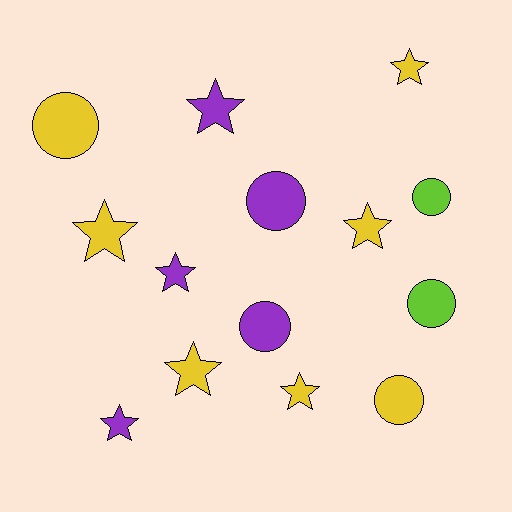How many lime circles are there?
There are 2 lime circles.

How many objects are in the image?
There are 14 objects.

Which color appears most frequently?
Yellow, with 7 objects.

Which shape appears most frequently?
Star, with 8 objects.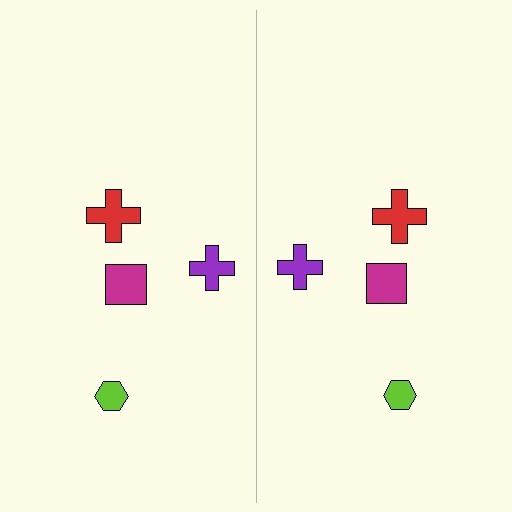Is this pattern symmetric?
Yes, this pattern has bilateral (reflection) symmetry.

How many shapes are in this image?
There are 8 shapes in this image.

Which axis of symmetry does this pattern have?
The pattern has a vertical axis of symmetry running through the center of the image.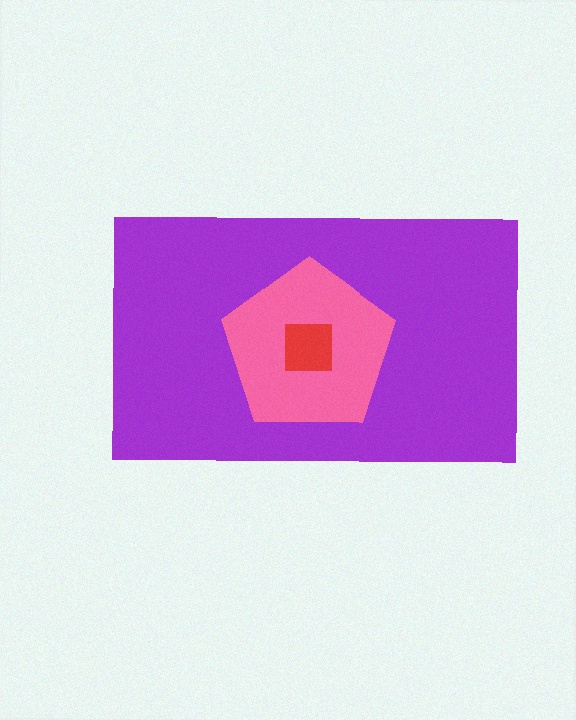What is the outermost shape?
The purple rectangle.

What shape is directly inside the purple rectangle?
The pink pentagon.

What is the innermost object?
The red square.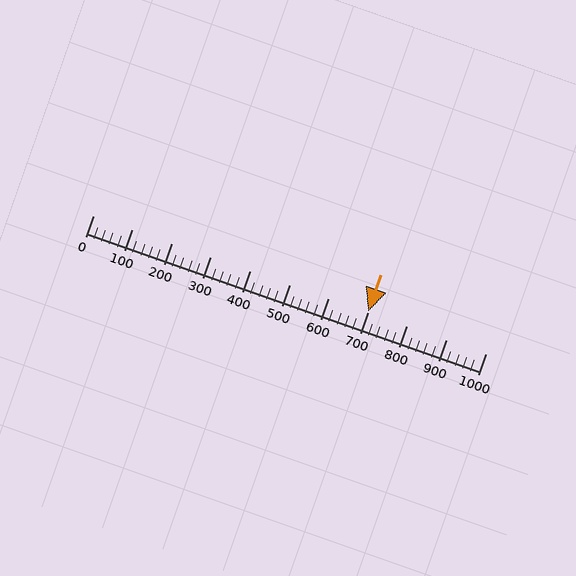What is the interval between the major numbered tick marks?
The major tick marks are spaced 100 units apart.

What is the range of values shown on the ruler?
The ruler shows values from 0 to 1000.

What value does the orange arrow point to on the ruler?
The orange arrow points to approximately 700.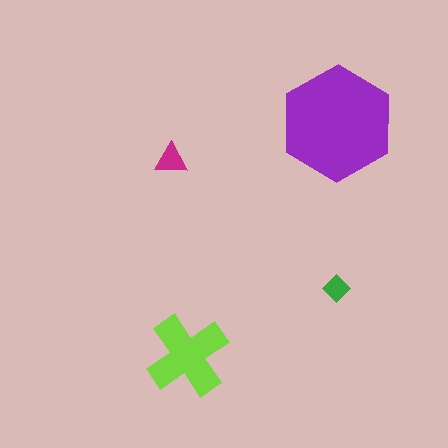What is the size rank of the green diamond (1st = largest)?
4th.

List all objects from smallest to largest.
The green diamond, the magenta triangle, the lime cross, the purple hexagon.